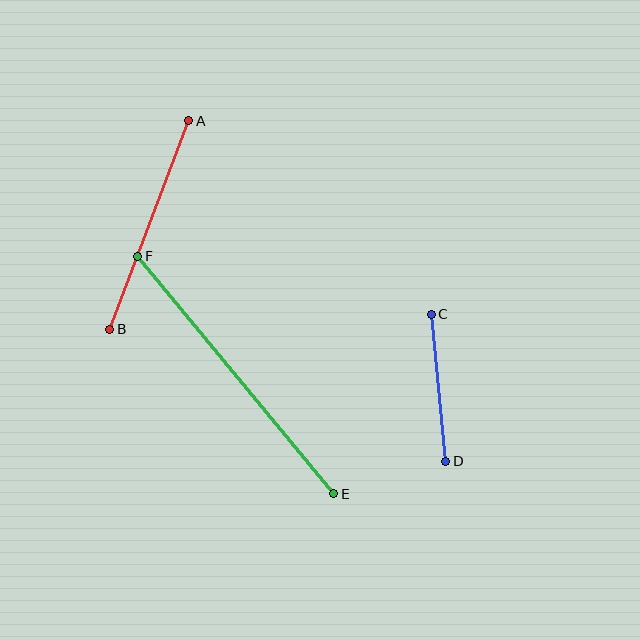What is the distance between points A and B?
The distance is approximately 223 pixels.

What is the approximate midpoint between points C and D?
The midpoint is at approximately (438, 388) pixels.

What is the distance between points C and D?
The distance is approximately 148 pixels.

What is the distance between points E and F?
The distance is approximately 308 pixels.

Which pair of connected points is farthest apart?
Points E and F are farthest apart.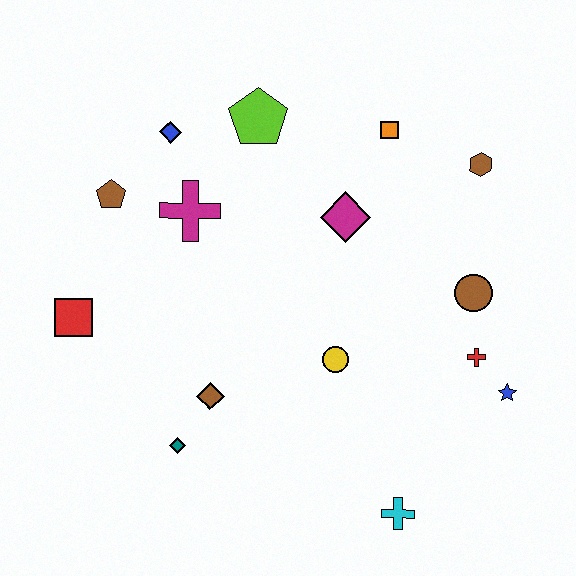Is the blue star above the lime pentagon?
No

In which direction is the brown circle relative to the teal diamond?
The brown circle is to the right of the teal diamond.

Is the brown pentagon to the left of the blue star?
Yes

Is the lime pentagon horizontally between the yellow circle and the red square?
Yes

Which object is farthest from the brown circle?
The red square is farthest from the brown circle.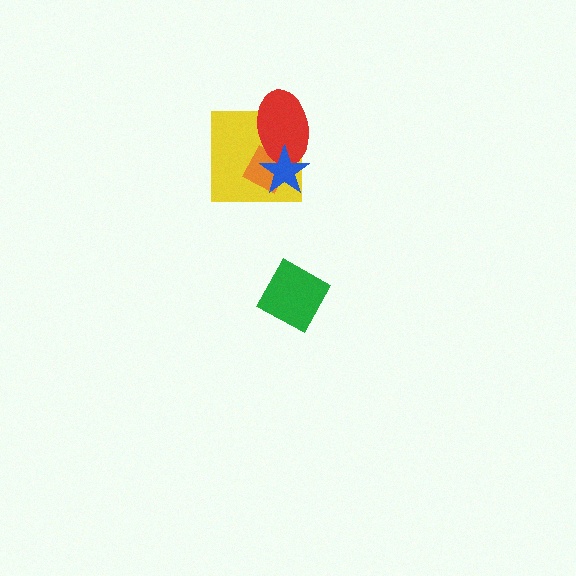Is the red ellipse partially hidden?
Yes, it is partially covered by another shape.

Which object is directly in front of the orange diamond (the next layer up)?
The red ellipse is directly in front of the orange diamond.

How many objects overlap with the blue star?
3 objects overlap with the blue star.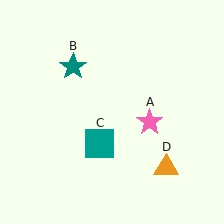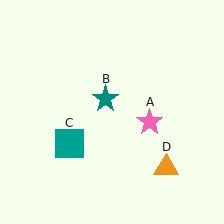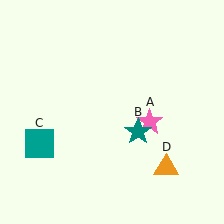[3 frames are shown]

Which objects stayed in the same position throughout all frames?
Pink star (object A) and orange triangle (object D) remained stationary.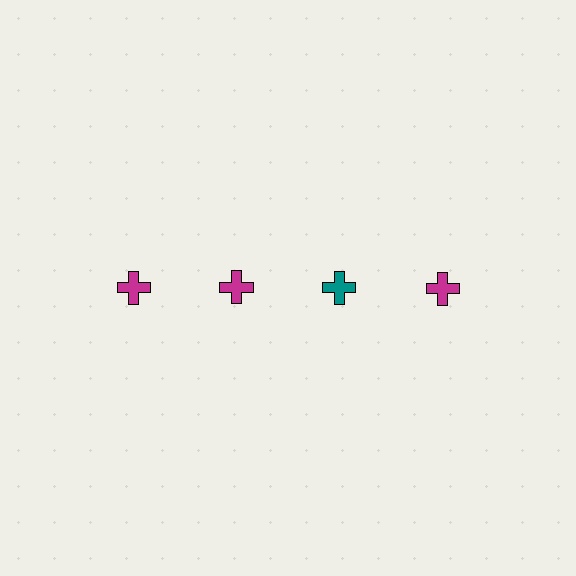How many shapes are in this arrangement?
There are 4 shapes arranged in a grid pattern.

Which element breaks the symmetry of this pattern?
The teal cross in the top row, center column breaks the symmetry. All other shapes are magenta crosses.